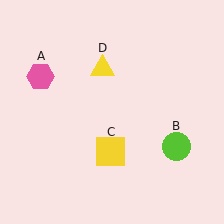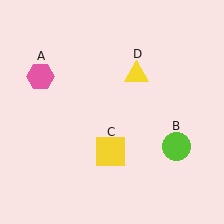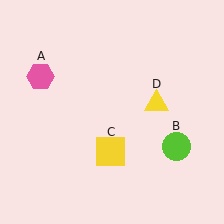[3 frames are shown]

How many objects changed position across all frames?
1 object changed position: yellow triangle (object D).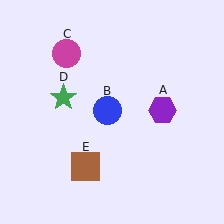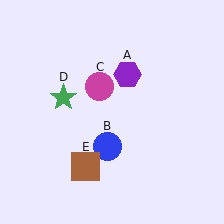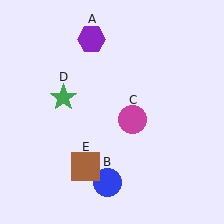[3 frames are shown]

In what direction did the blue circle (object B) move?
The blue circle (object B) moved down.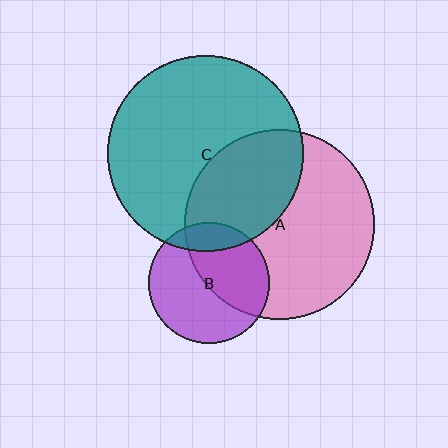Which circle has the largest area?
Circle C (teal).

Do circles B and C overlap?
Yes.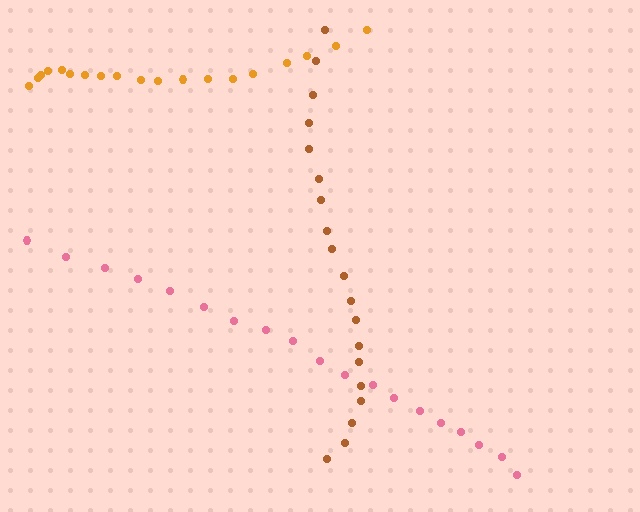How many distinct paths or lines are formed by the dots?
There are 3 distinct paths.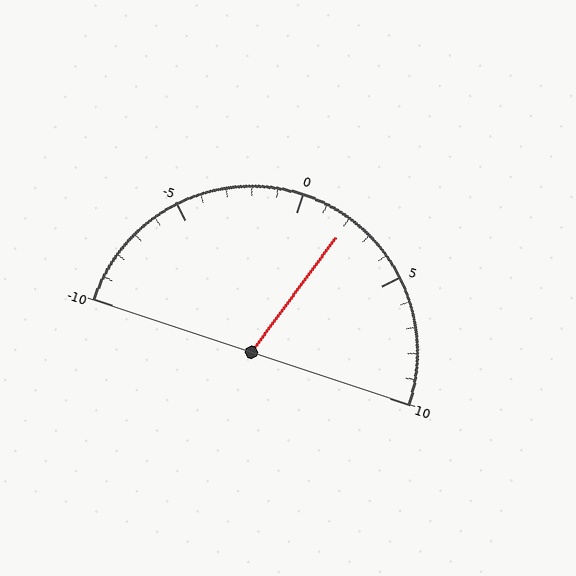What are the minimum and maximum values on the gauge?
The gauge ranges from -10 to 10.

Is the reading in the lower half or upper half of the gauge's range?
The reading is in the upper half of the range (-10 to 10).